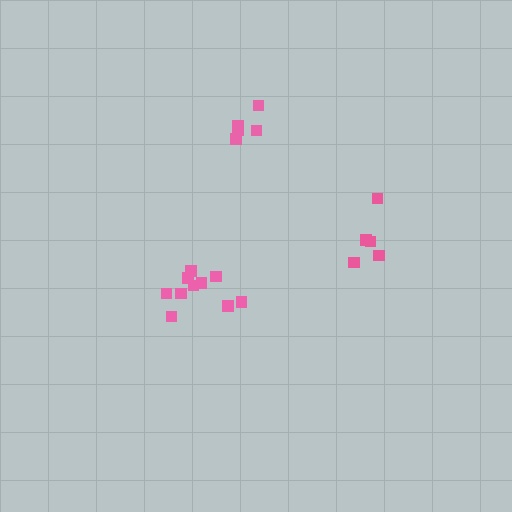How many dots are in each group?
Group 1: 5 dots, Group 2: 10 dots, Group 3: 5 dots (20 total).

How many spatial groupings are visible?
There are 3 spatial groupings.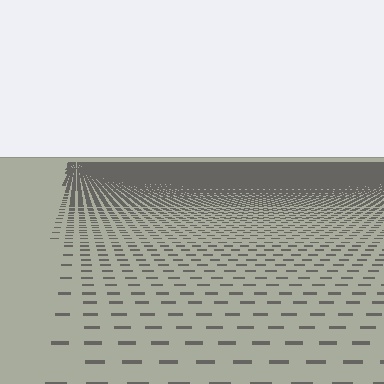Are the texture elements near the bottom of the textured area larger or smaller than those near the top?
Larger. Near the bottom, elements are closer to the viewer and appear at a bigger on-screen size.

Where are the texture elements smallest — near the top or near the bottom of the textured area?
Near the top.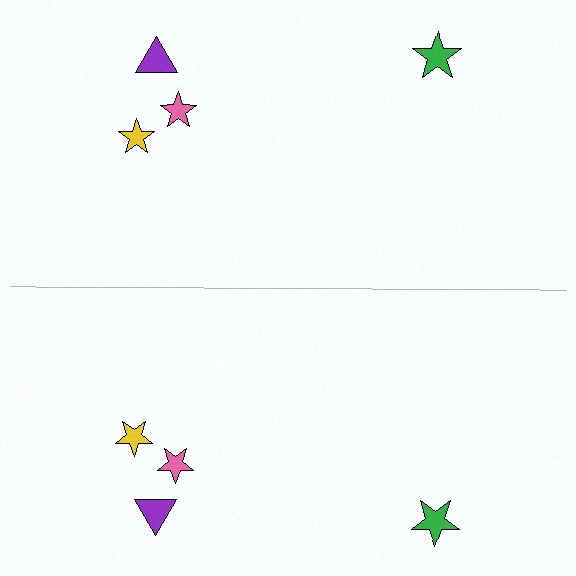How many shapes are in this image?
There are 8 shapes in this image.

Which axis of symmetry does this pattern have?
The pattern has a horizontal axis of symmetry running through the center of the image.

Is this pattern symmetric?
Yes, this pattern has bilateral (reflection) symmetry.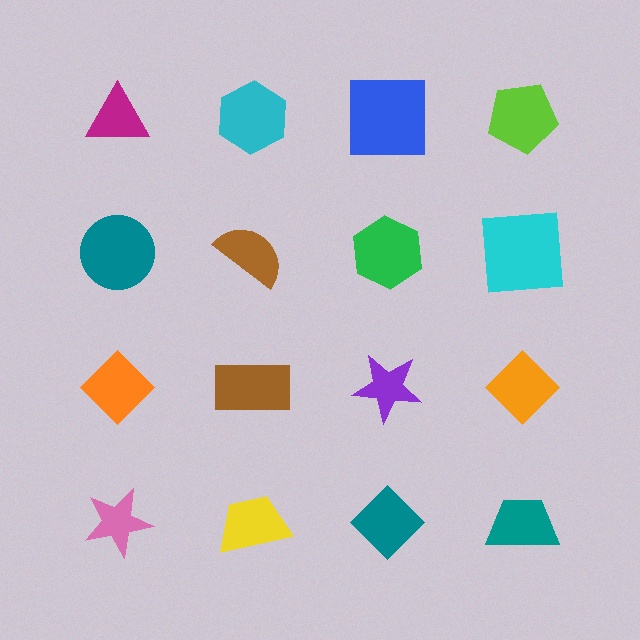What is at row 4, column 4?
A teal trapezoid.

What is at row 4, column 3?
A teal diamond.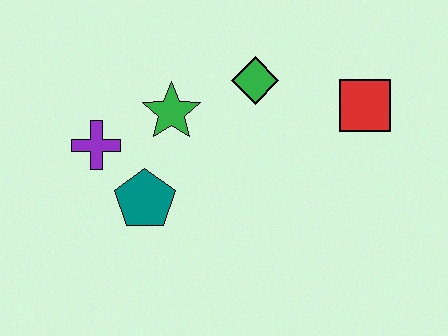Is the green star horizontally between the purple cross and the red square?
Yes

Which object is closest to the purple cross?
The teal pentagon is closest to the purple cross.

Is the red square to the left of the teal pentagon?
No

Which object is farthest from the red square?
The purple cross is farthest from the red square.